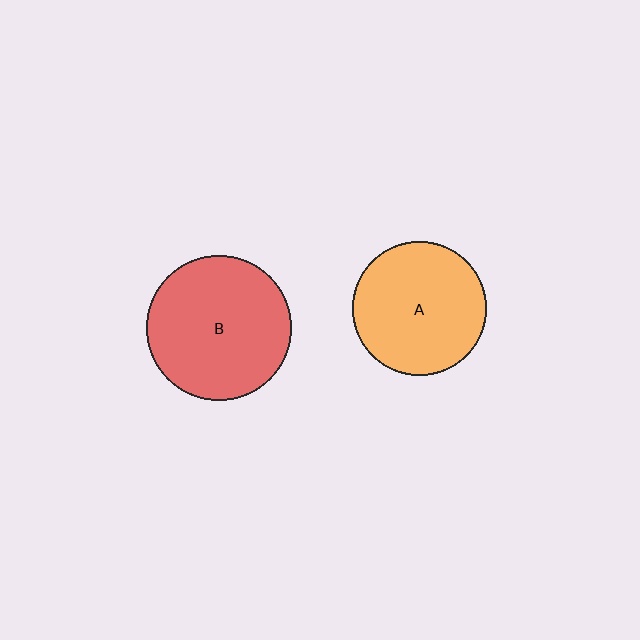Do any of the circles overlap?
No, none of the circles overlap.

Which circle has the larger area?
Circle B (red).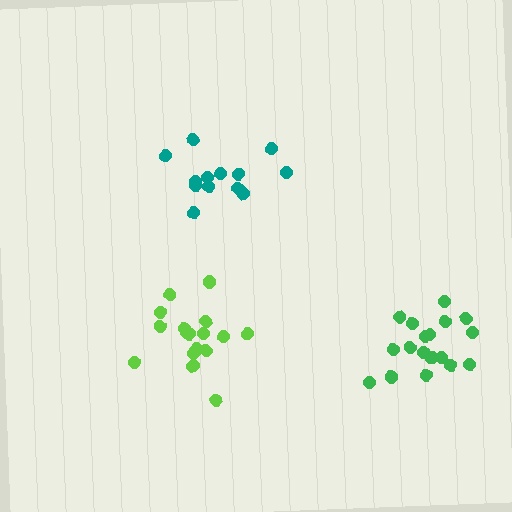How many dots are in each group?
Group 1: 13 dots, Group 2: 18 dots, Group 3: 17 dots (48 total).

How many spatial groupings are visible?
There are 3 spatial groupings.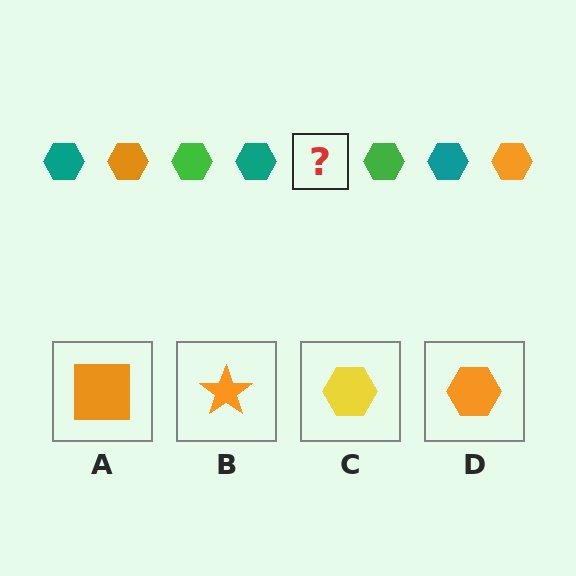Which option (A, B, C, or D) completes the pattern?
D.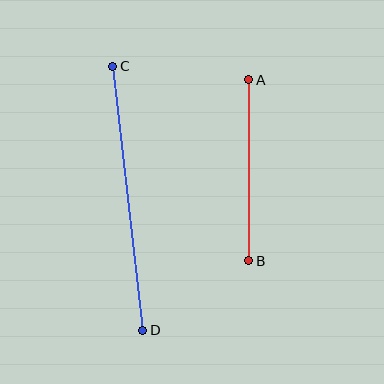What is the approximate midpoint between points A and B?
The midpoint is at approximately (249, 170) pixels.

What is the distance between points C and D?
The distance is approximately 266 pixels.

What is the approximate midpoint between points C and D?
The midpoint is at approximately (128, 198) pixels.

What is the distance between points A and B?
The distance is approximately 181 pixels.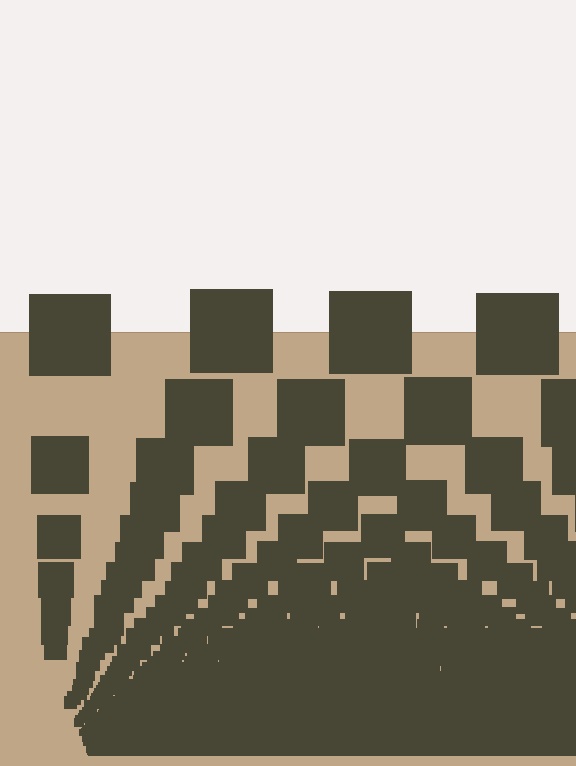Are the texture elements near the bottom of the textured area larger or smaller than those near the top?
Smaller. The gradient is inverted — elements near the bottom are smaller and denser.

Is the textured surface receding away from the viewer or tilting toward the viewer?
The surface appears to tilt toward the viewer. Texture elements get larger and sparser toward the top.